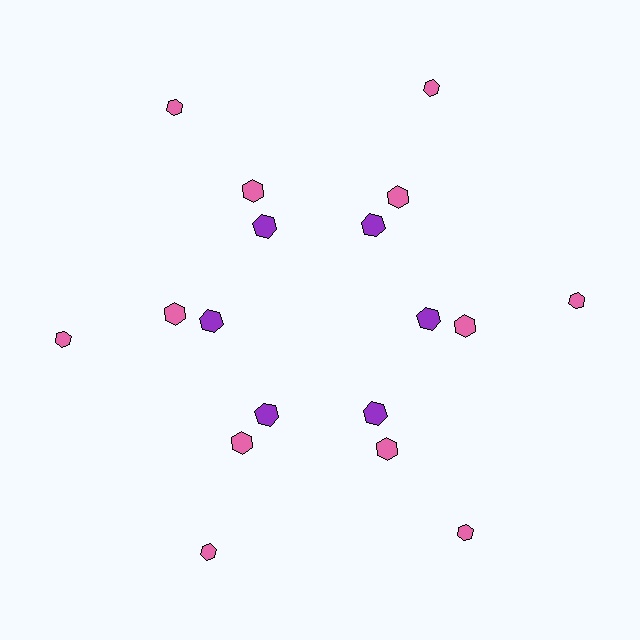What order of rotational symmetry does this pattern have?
This pattern has 6-fold rotational symmetry.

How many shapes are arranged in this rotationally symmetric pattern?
There are 18 shapes, arranged in 6 groups of 3.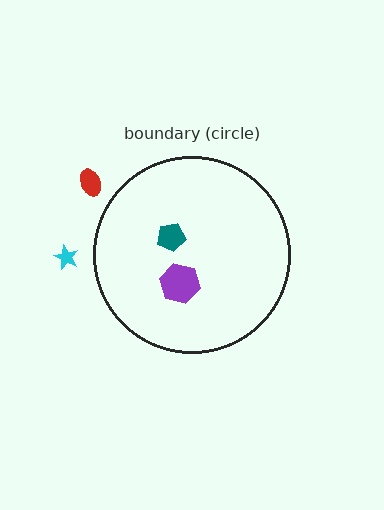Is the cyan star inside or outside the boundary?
Outside.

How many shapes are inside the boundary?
2 inside, 2 outside.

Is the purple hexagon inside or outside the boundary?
Inside.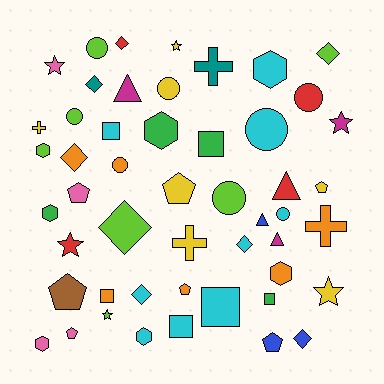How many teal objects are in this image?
There are 2 teal objects.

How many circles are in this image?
There are 8 circles.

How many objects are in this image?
There are 50 objects.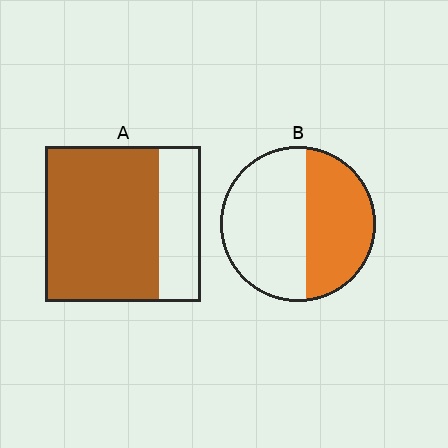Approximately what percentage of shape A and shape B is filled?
A is approximately 75% and B is approximately 45%.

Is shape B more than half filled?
No.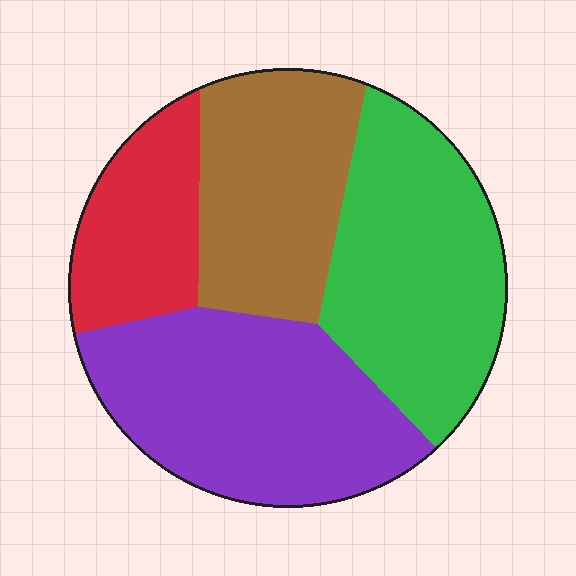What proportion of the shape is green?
Green takes up about one third (1/3) of the shape.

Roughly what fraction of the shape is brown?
Brown takes up less than a quarter of the shape.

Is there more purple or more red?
Purple.